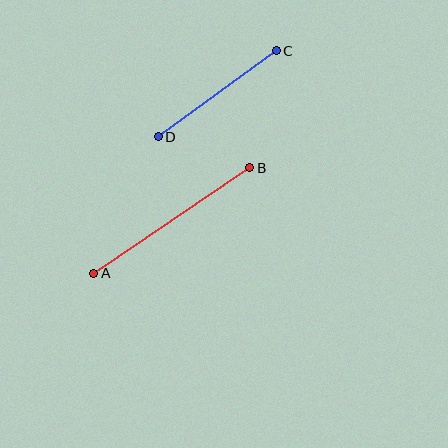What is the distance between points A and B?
The distance is approximately 188 pixels.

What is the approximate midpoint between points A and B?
The midpoint is at approximately (172, 221) pixels.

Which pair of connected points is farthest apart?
Points A and B are farthest apart.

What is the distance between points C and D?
The distance is approximately 146 pixels.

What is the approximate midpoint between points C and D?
The midpoint is at approximately (217, 94) pixels.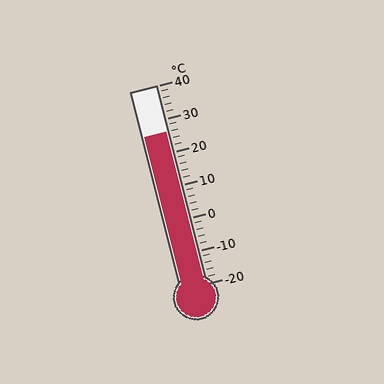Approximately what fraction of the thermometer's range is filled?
The thermometer is filled to approximately 75% of its range.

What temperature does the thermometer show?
The thermometer shows approximately 26°C.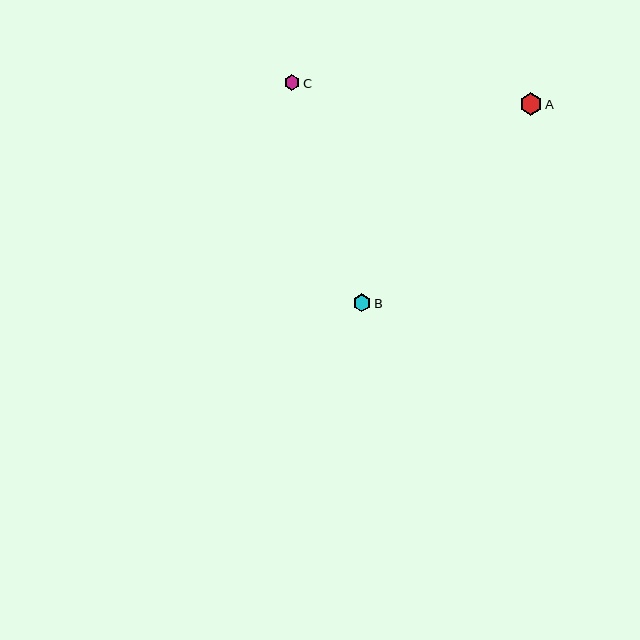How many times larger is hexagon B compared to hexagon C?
Hexagon B is approximately 1.1 times the size of hexagon C.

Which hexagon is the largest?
Hexagon A is the largest with a size of approximately 23 pixels.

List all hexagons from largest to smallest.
From largest to smallest: A, B, C.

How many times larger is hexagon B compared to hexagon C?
Hexagon B is approximately 1.1 times the size of hexagon C.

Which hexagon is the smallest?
Hexagon C is the smallest with a size of approximately 16 pixels.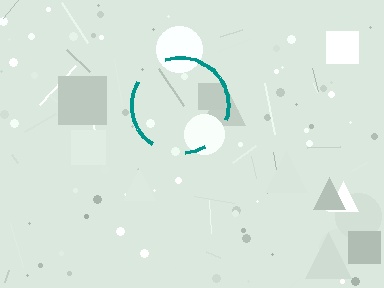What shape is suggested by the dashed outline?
The dashed outline suggests a circle.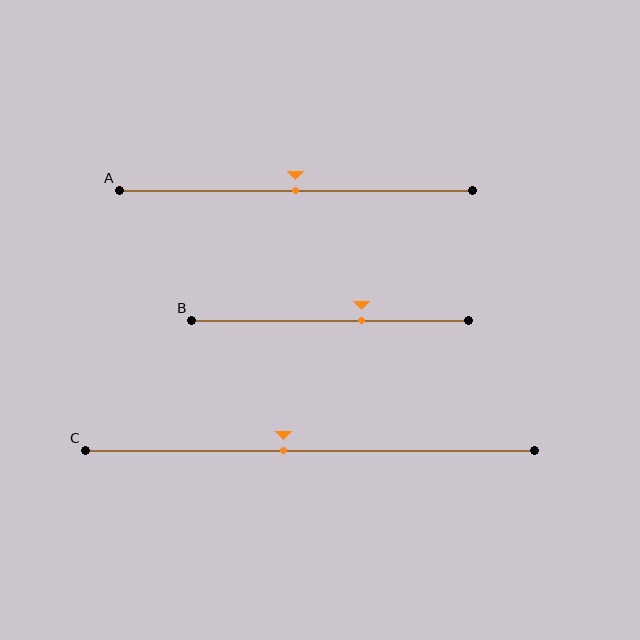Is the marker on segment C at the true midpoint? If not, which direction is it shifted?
No, the marker on segment C is shifted to the left by about 6% of the segment length.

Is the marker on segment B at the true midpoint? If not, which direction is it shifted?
No, the marker on segment B is shifted to the right by about 12% of the segment length.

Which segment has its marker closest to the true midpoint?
Segment A has its marker closest to the true midpoint.